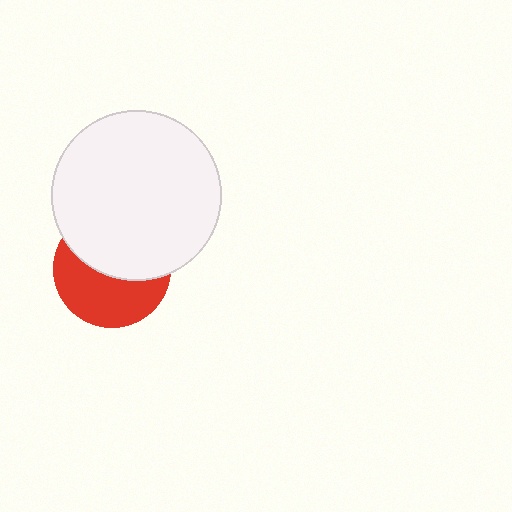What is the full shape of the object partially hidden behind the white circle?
The partially hidden object is a red circle.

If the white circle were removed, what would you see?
You would see the complete red circle.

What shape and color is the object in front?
The object in front is a white circle.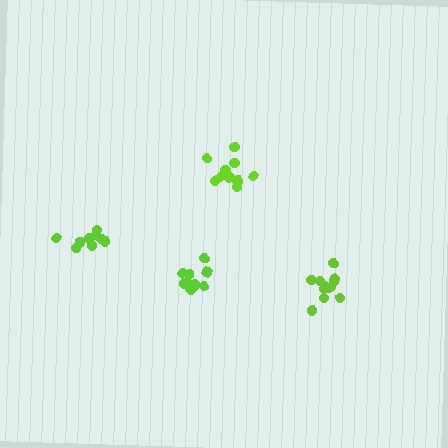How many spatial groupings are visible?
There are 4 spatial groupings.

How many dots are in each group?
Group 1: 11 dots, Group 2: 10 dots, Group 3: 9 dots, Group 4: 12 dots (42 total).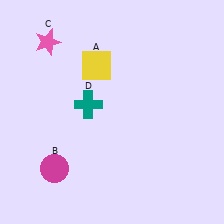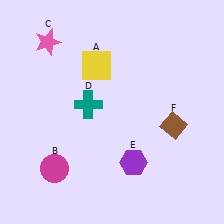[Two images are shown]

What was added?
A purple hexagon (E), a brown diamond (F) were added in Image 2.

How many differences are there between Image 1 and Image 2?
There are 2 differences between the two images.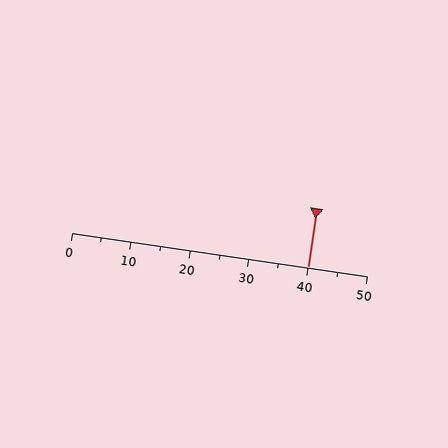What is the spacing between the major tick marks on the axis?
The major ticks are spaced 10 apart.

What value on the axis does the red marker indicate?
The marker indicates approximately 40.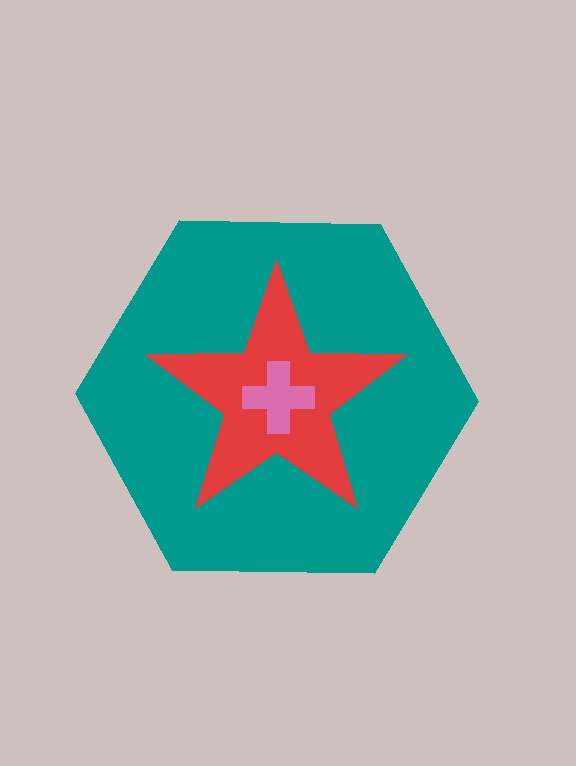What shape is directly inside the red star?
The pink cross.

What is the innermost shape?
The pink cross.